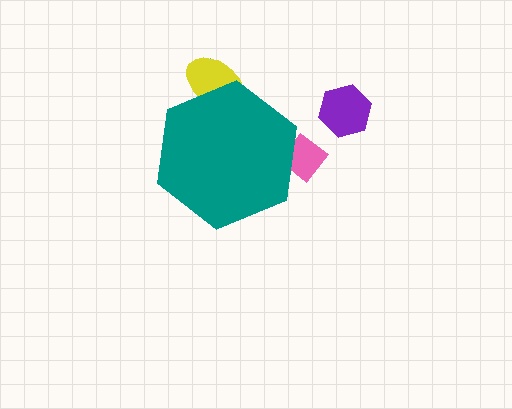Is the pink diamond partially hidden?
Yes, the pink diamond is partially hidden behind the teal hexagon.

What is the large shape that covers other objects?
A teal hexagon.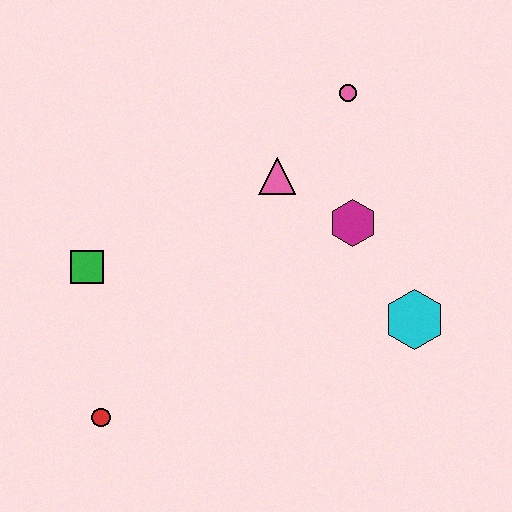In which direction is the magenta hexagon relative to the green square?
The magenta hexagon is to the right of the green square.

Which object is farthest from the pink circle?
The red circle is farthest from the pink circle.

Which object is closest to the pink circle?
The pink triangle is closest to the pink circle.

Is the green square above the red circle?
Yes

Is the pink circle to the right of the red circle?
Yes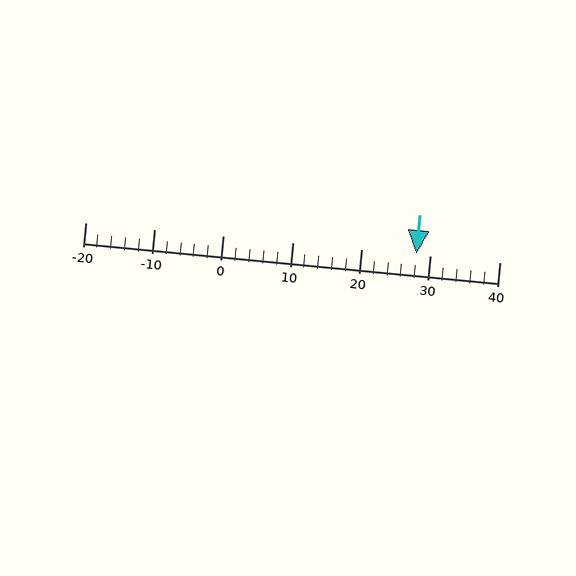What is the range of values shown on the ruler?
The ruler shows values from -20 to 40.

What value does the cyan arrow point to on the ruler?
The cyan arrow points to approximately 28.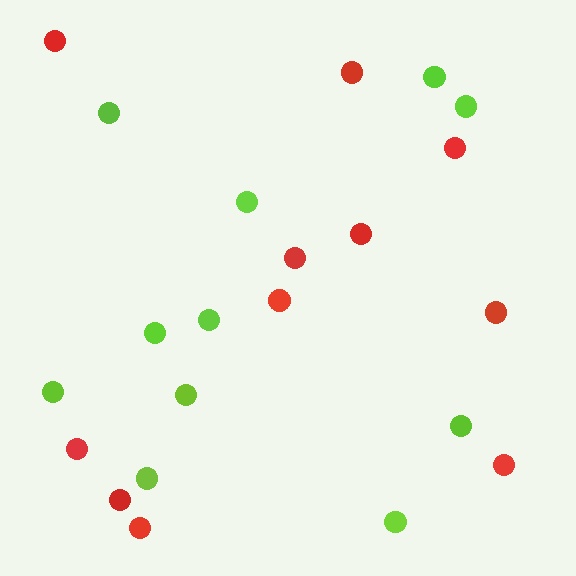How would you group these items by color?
There are 2 groups: one group of lime circles (11) and one group of red circles (11).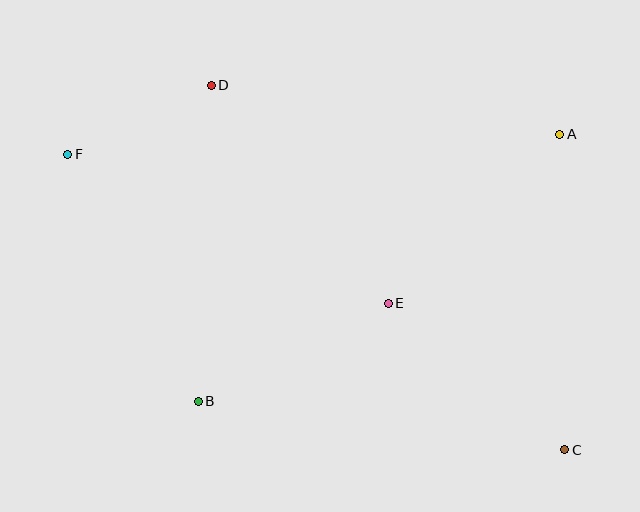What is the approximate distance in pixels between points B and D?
The distance between B and D is approximately 316 pixels.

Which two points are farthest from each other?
Points C and F are farthest from each other.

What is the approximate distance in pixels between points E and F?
The distance between E and F is approximately 353 pixels.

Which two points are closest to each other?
Points D and F are closest to each other.